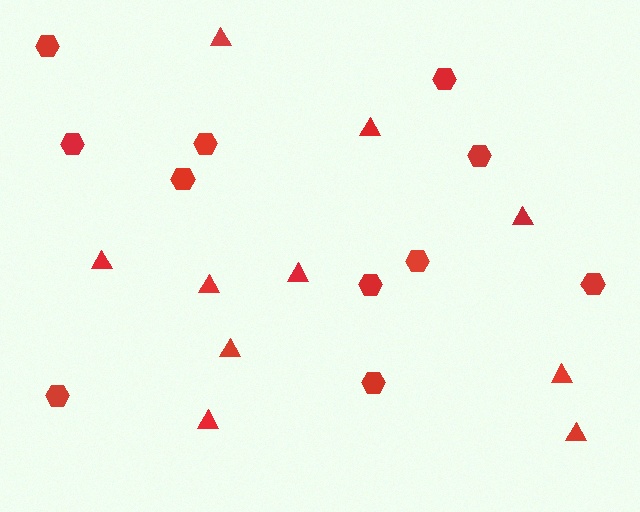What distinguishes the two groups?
There are 2 groups: one group of triangles (10) and one group of hexagons (11).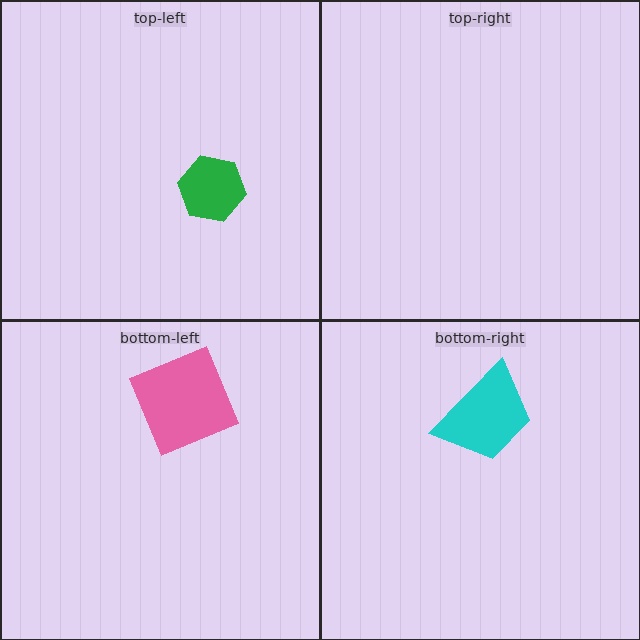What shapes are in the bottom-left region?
The pink square.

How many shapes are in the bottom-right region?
1.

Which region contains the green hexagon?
The top-left region.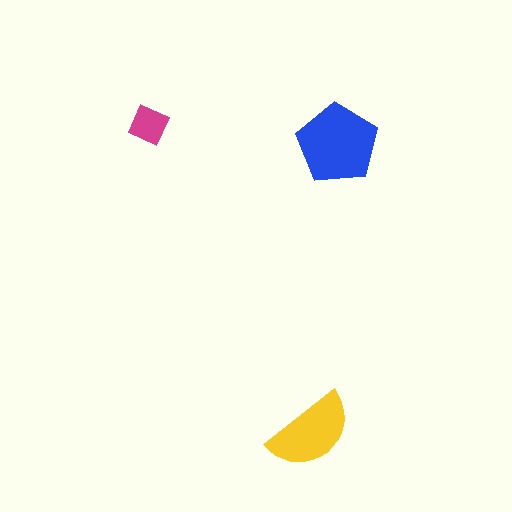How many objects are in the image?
There are 3 objects in the image.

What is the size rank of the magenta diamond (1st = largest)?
3rd.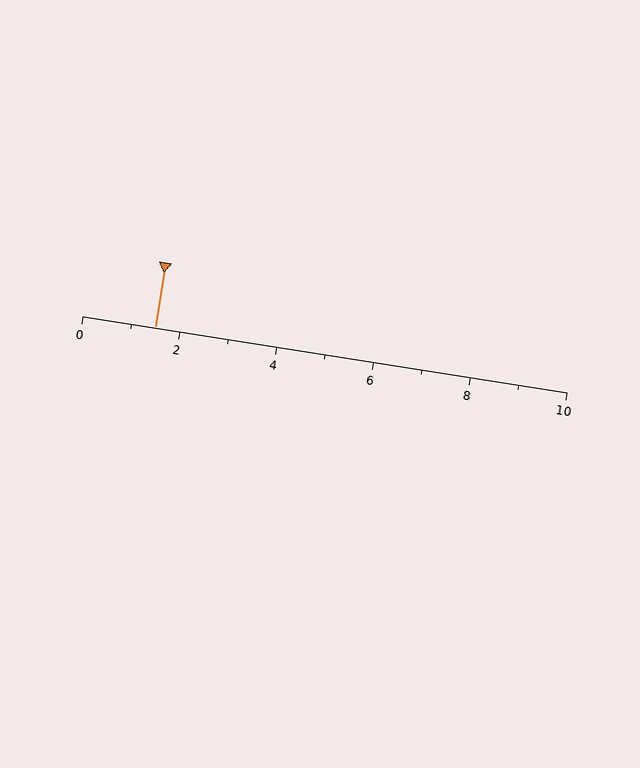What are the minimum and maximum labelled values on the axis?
The axis runs from 0 to 10.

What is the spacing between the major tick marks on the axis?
The major ticks are spaced 2 apart.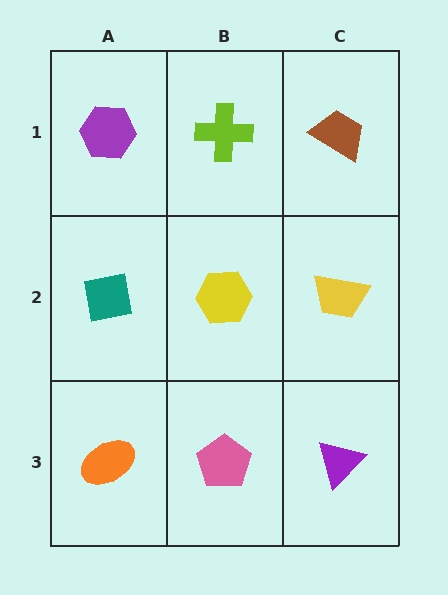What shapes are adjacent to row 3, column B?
A yellow hexagon (row 2, column B), an orange ellipse (row 3, column A), a purple triangle (row 3, column C).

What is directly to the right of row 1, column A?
A lime cross.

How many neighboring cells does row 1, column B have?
3.